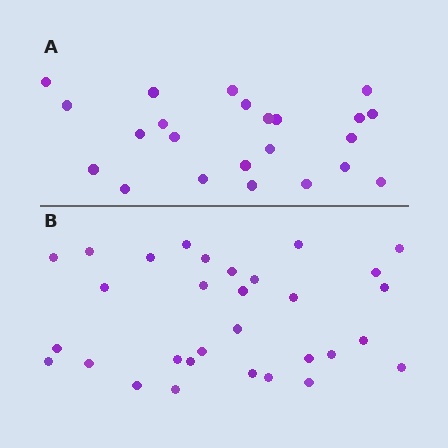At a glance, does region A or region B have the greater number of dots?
Region B (the bottom region) has more dots.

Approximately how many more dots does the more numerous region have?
Region B has roughly 8 or so more dots than region A.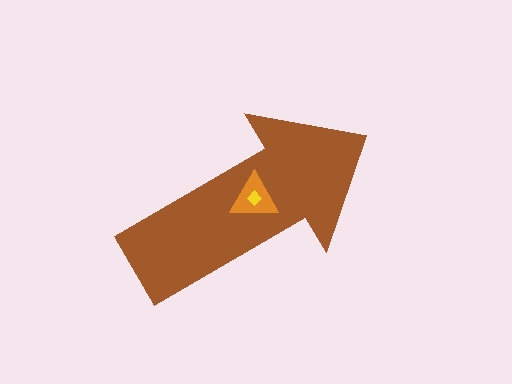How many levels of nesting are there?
3.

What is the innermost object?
The yellow diamond.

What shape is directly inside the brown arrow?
The orange triangle.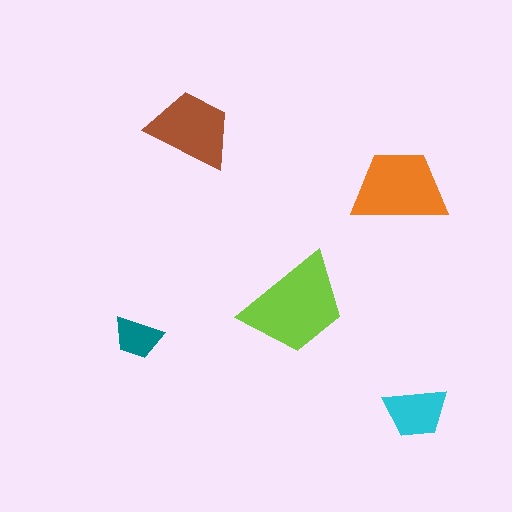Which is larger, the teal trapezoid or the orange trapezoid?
The orange one.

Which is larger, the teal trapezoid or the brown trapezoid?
The brown one.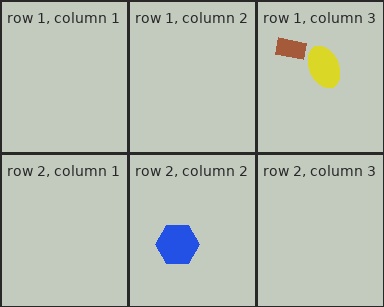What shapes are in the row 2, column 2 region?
The blue hexagon.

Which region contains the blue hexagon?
The row 2, column 2 region.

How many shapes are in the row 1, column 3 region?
2.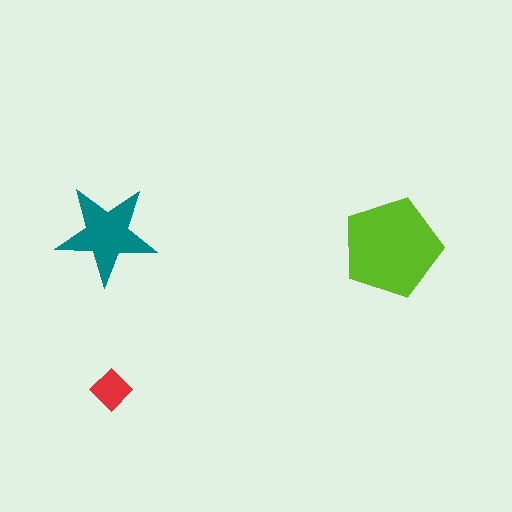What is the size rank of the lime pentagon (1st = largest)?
1st.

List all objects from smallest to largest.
The red diamond, the teal star, the lime pentagon.